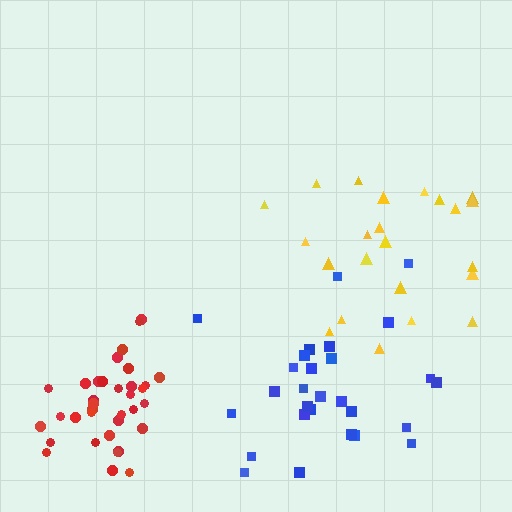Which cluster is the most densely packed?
Red.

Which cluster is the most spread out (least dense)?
Yellow.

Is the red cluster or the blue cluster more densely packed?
Red.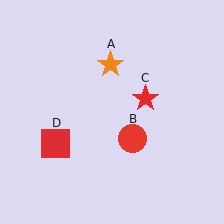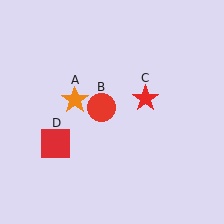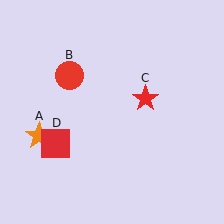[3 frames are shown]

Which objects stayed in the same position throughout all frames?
Red star (object C) and red square (object D) remained stationary.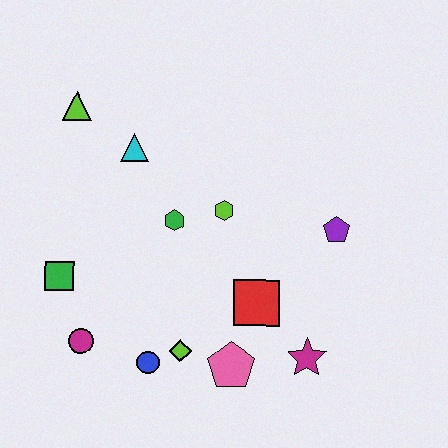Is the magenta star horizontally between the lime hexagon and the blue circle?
No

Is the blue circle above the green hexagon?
No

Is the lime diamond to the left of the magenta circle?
No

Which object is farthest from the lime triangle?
The magenta star is farthest from the lime triangle.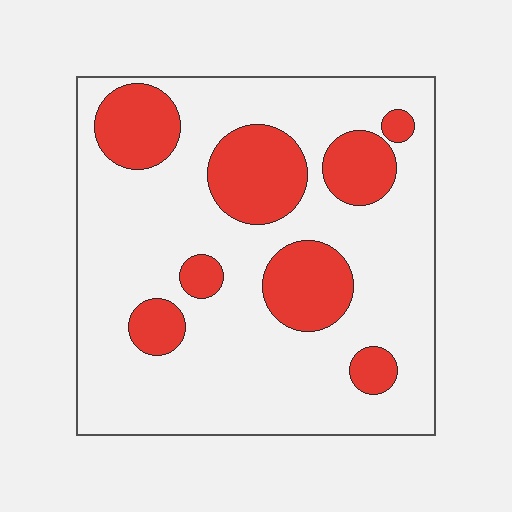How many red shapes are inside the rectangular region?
8.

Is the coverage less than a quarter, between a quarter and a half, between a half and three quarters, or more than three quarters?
Less than a quarter.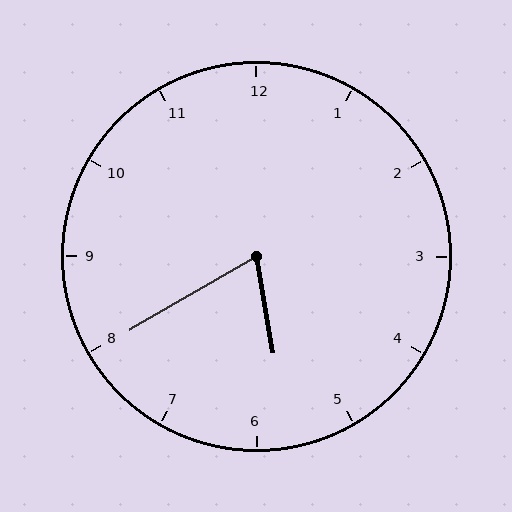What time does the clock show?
5:40.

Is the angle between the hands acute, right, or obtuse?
It is acute.